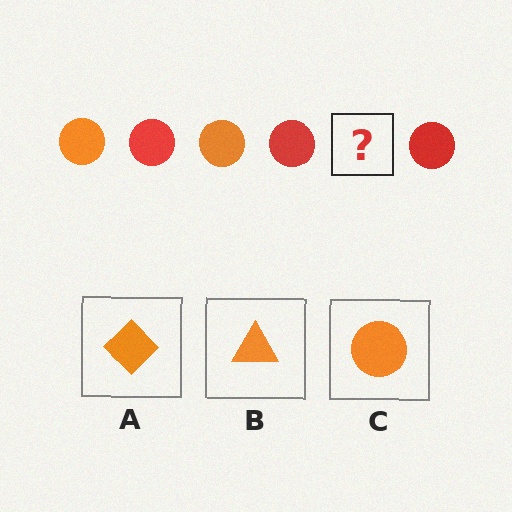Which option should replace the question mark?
Option C.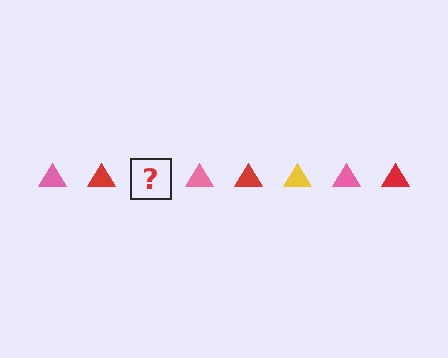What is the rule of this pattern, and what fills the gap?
The rule is that the pattern cycles through pink, red, yellow triangles. The gap should be filled with a yellow triangle.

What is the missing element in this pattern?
The missing element is a yellow triangle.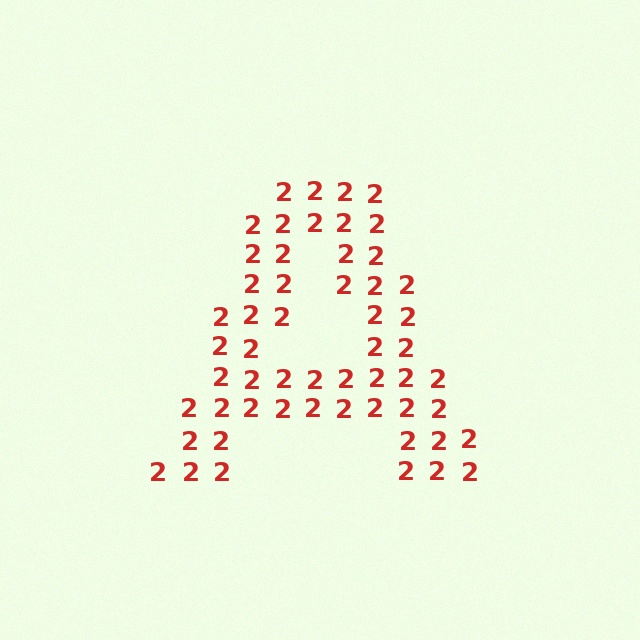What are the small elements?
The small elements are digit 2's.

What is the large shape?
The large shape is the letter A.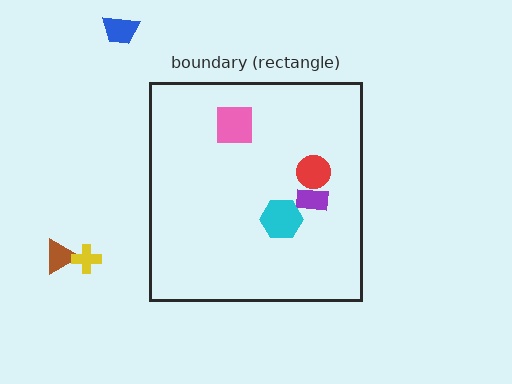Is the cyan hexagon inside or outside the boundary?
Inside.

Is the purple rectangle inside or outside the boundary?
Inside.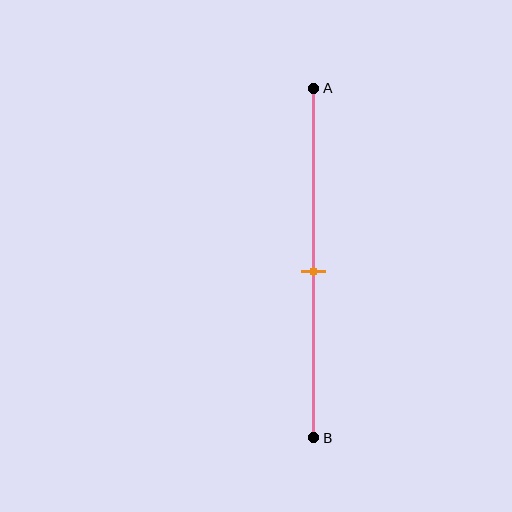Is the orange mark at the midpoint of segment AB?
Yes, the mark is approximately at the midpoint.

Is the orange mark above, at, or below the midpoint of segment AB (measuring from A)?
The orange mark is approximately at the midpoint of segment AB.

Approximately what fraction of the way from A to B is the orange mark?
The orange mark is approximately 50% of the way from A to B.